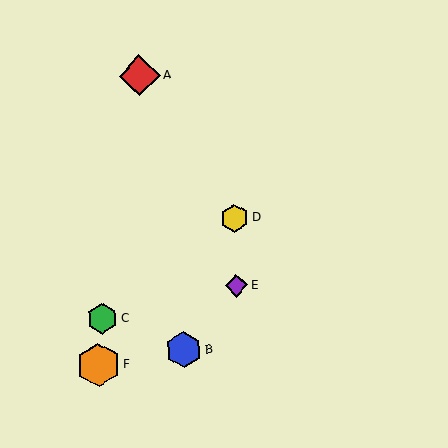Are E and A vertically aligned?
No, E is at x≈236 and A is at x≈140.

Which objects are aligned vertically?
Objects D, E are aligned vertically.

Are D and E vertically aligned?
Yes, both are at x≈234.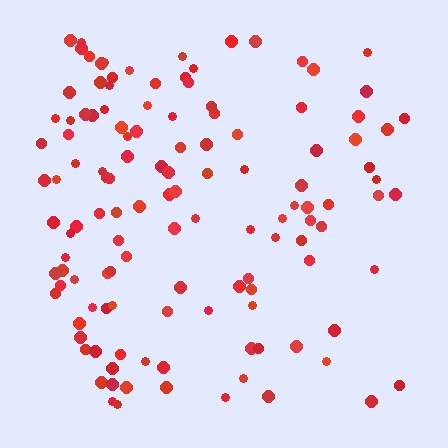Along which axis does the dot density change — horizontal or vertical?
Horizontal.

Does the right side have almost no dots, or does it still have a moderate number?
Still a moderate number, just noticeably fewer than the left.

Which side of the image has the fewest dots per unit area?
The right.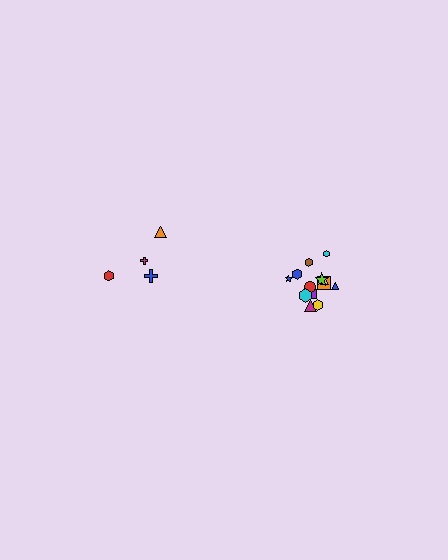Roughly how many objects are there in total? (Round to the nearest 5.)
Roughly 20 objects in total.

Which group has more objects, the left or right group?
The right group.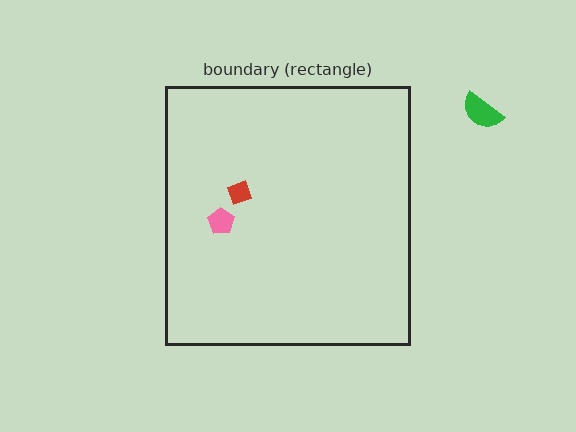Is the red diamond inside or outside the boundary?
Inside.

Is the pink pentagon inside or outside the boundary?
Inside.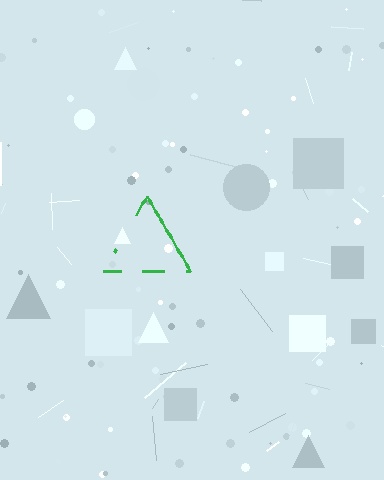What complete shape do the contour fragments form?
The contour fragments form a triangle.